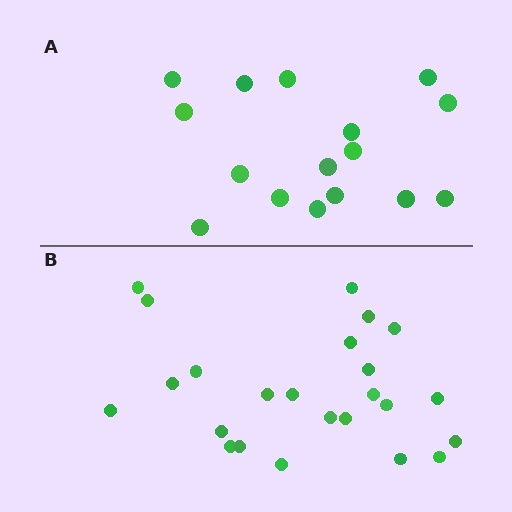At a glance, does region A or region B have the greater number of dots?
Region B (the bottom region) has more dots.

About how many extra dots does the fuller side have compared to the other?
Region B has roughly 8 or so more dots than region A.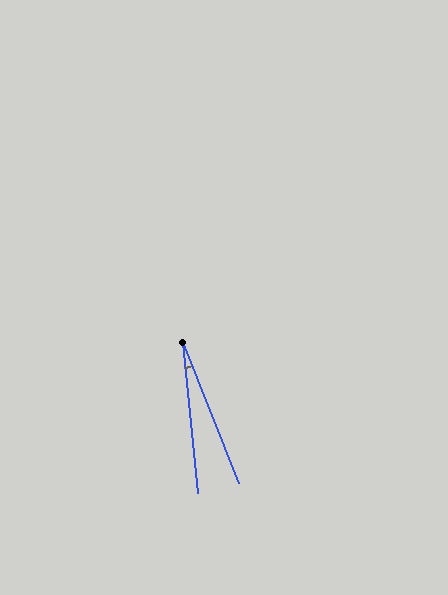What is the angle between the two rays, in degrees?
Approximately 16 degrees.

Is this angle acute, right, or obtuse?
It is acute.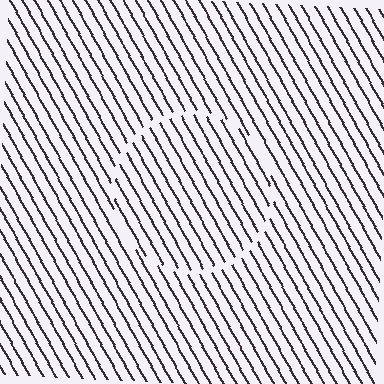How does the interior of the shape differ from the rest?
The interior of the shape contains the same grating, shifted by half a period — the contour is defined by the phase discontinuity where line-ends from the inner and outer gratings abut.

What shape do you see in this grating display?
An illusory circle. The interior of the shape contains the same grating, shifted by half a period — the contour is defined by the phase discontinuity where line-ends from the inner and outer gratings abut.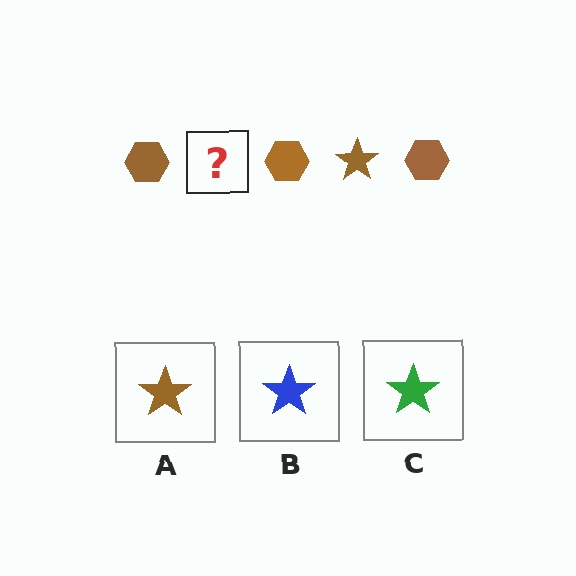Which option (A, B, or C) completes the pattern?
A.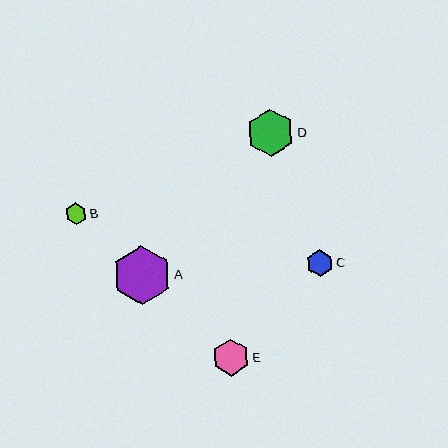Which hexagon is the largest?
Hexagon A is the largest with a size of approximately 59 pixels.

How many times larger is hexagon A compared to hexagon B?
Hexagon A is approximately 2.7 times the size of hexagon B.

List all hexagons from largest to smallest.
From largest to smallest: A, D, E, C, B.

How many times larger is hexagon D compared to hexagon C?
Hexagon D is approximately 1.8 times the size of hexagon C.